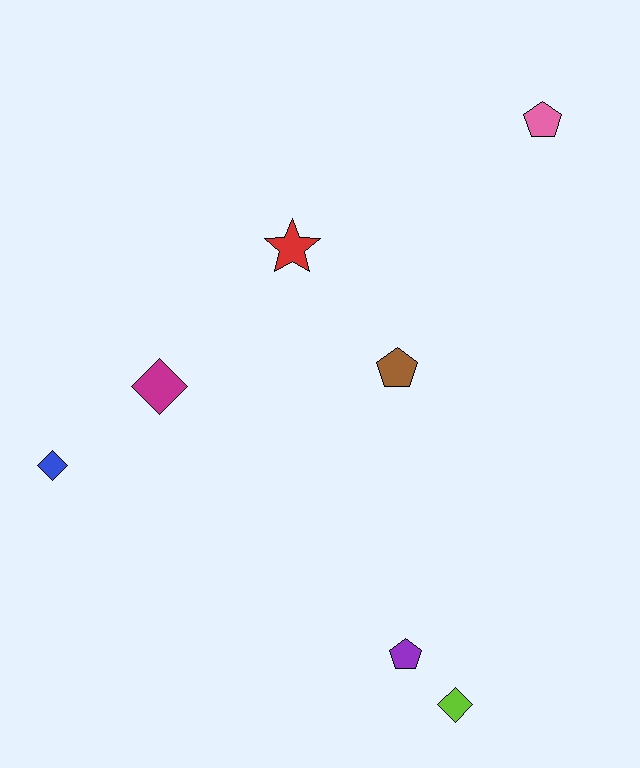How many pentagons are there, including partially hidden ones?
There are 3 pentagons.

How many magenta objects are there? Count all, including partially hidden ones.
There is 1 magenta object.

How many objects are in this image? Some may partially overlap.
There are 7 objects.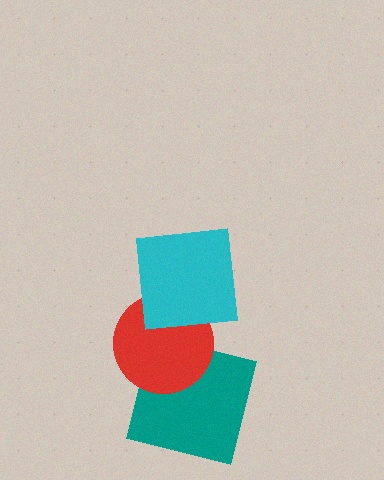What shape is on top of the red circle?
The cyan square is on top of the red circle.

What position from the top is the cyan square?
The cyan square is 1st from the top.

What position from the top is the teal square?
The teal square is 3rd from the top.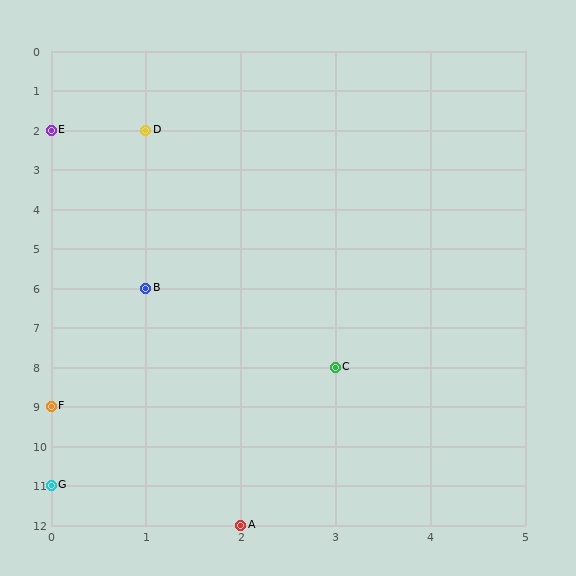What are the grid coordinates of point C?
Point C is at grid coordinates (3, 8).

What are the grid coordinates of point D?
Point D is at grid coordinates (1, 2).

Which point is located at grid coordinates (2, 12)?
Point A is at (2, 12).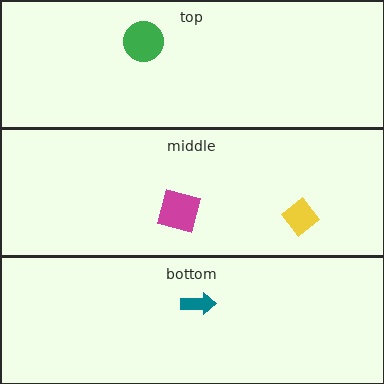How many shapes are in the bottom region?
1.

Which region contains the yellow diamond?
The middle region.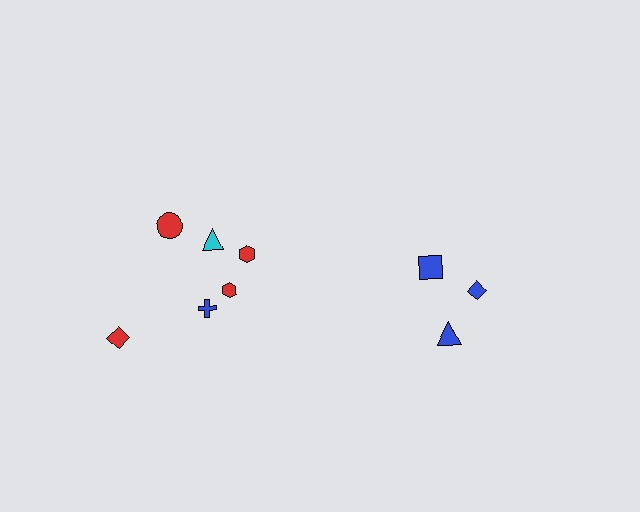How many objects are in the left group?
There are 6 objects.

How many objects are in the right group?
There are 3 objects.